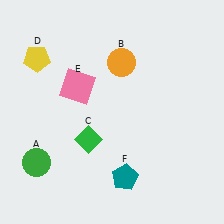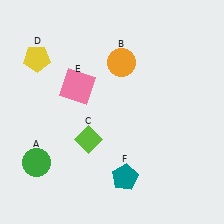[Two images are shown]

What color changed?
The diamond (C) changed from green in Image 1 to lime in Image 2.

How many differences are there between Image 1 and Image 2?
There is 1 difference between the two images.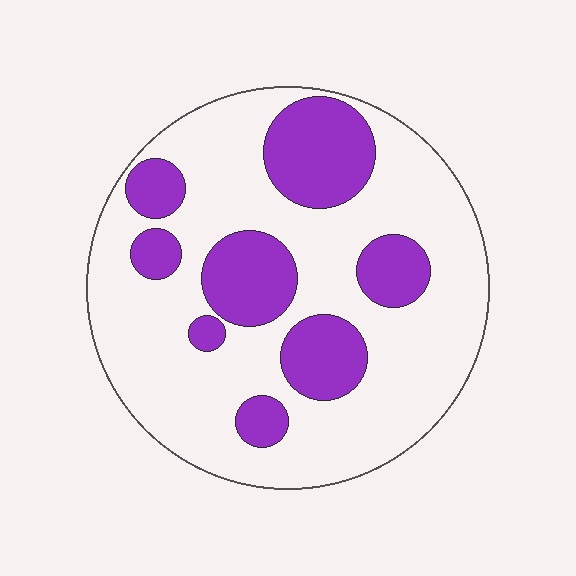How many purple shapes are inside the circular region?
8.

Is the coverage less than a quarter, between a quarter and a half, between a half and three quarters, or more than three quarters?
Between a quarter and a half.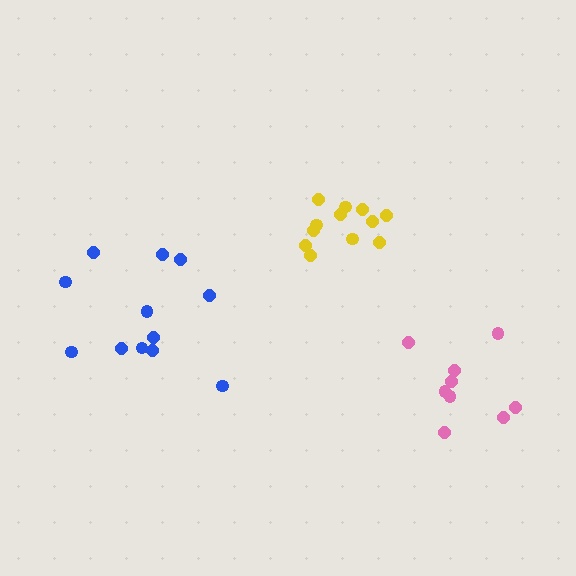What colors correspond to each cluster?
The clusters are colored: blue, pink, yellow.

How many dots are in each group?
Group 1: 12 dots, Group 2: 9 dots, Group 3: 12 dots (33 total).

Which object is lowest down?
The pink cluster is bottommost.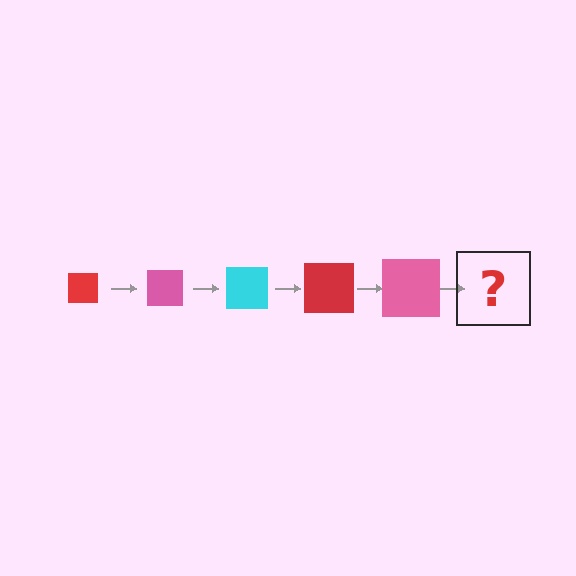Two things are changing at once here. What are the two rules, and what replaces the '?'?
The two rules are that the square grows larger each step and the color cycles through red, pink, and cyan. The '?' should be a cyan square, larger than the previous one.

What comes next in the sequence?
The next element should be a cyan square, larger than the previous one.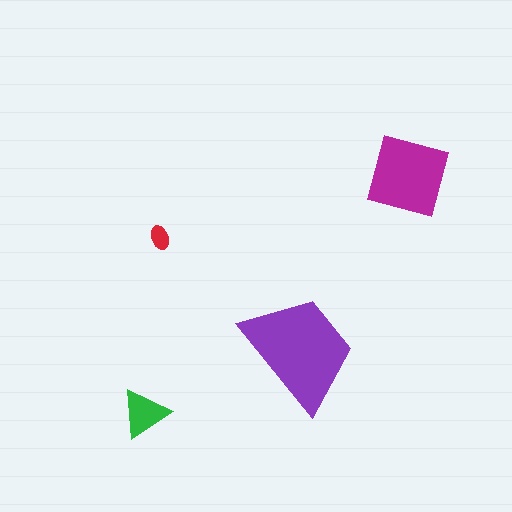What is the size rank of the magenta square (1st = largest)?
2nd.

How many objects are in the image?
There are 4 objects in the image.